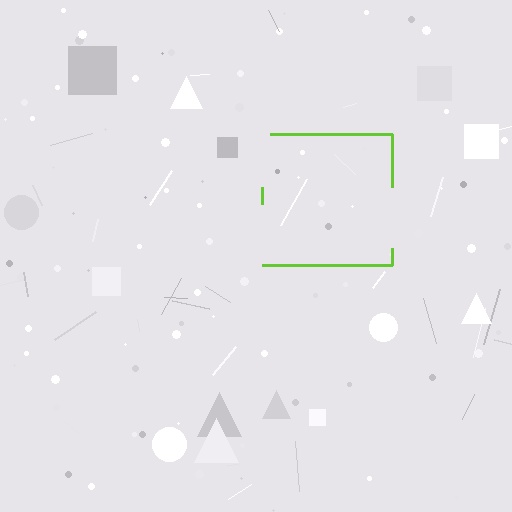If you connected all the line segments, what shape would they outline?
They would outline a square.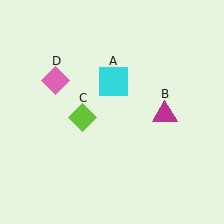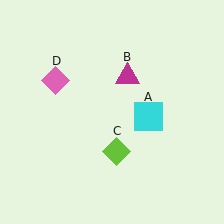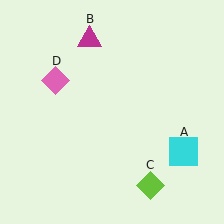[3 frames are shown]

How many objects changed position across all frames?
3 objects changed position: cyan square (object A), magenta triangle (object B), lime diamond (object C).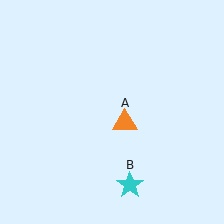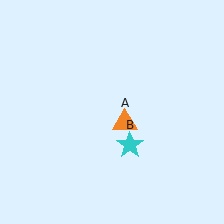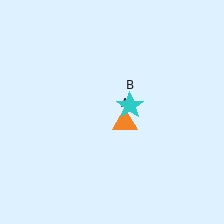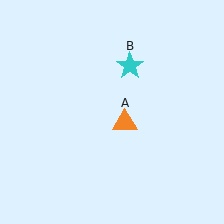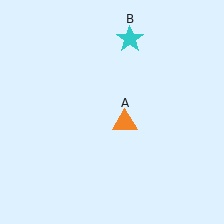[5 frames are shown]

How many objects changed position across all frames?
1 object changed position: cyan star (object B).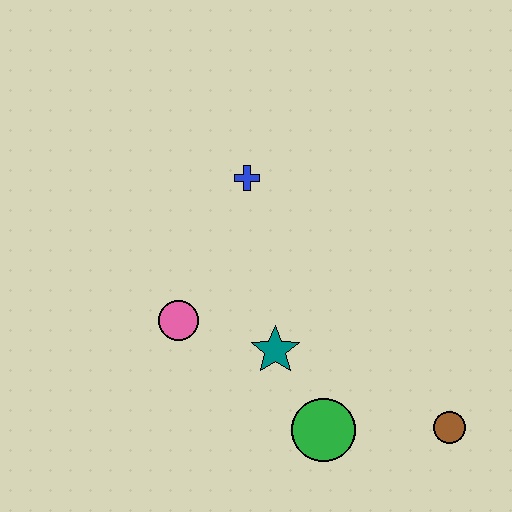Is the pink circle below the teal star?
No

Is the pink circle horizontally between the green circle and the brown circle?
No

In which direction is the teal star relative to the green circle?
The teal star is above the green circle.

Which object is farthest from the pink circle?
The brown circle is farthest from the pink circle.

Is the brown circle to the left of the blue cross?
No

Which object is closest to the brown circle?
The green circle is closest to the brown circle.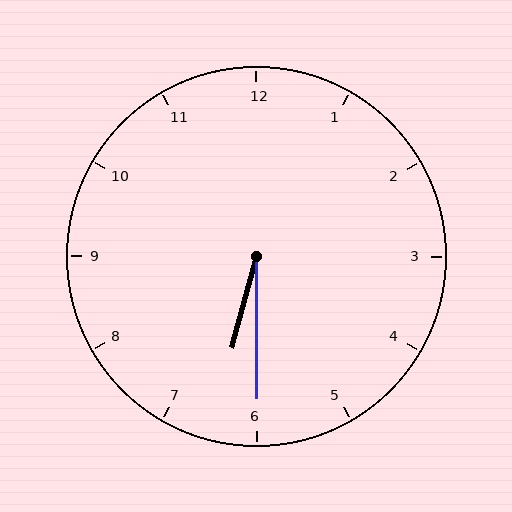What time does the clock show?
6:30.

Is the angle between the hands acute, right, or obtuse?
It is acute.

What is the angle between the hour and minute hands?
Approximately 15 degrees.